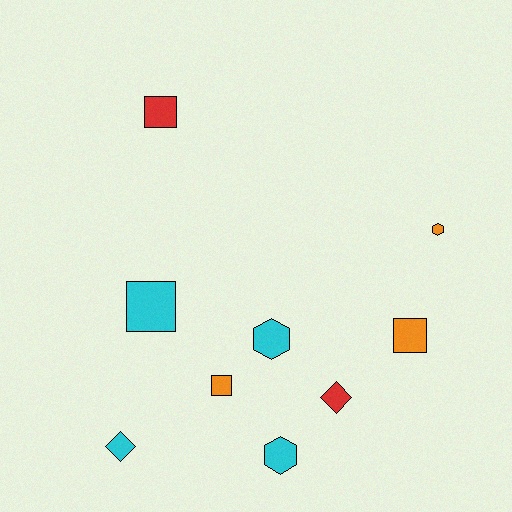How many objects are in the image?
There are 9 objects.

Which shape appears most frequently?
Square, with 4 objects.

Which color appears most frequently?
Cyan, with 4 objects.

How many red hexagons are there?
There are no red hexagons.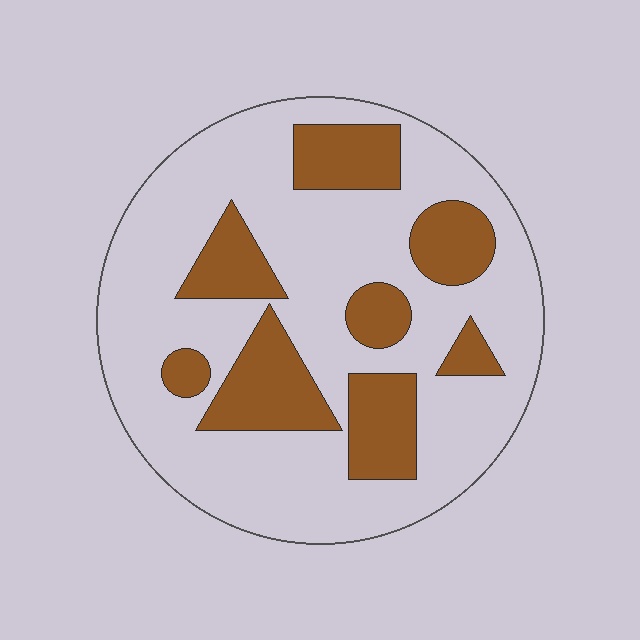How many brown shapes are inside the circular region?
8.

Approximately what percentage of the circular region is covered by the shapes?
Approximately 25%.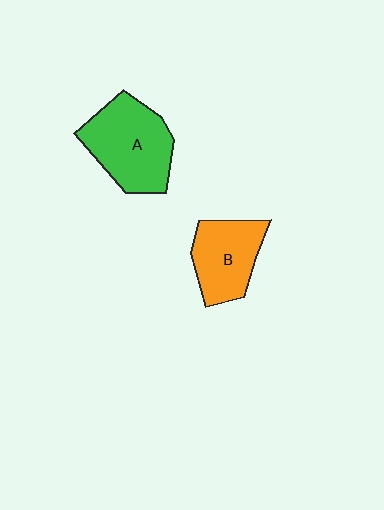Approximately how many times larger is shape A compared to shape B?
Approximately 1.3 times.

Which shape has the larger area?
Shape A (green).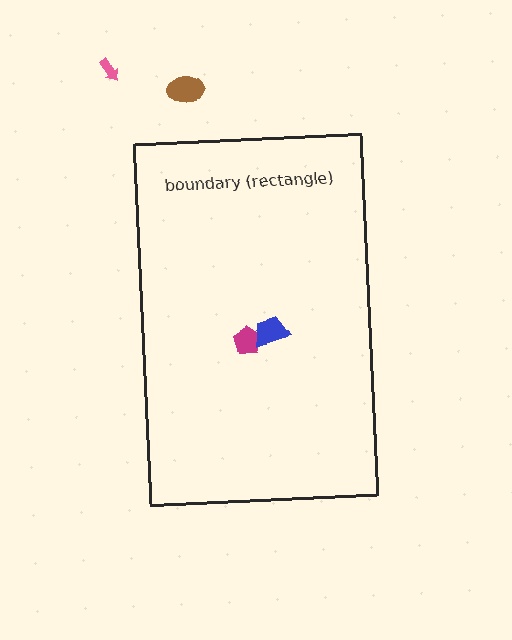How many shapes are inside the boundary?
2 inside, 2 outside.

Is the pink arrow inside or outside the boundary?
Outside.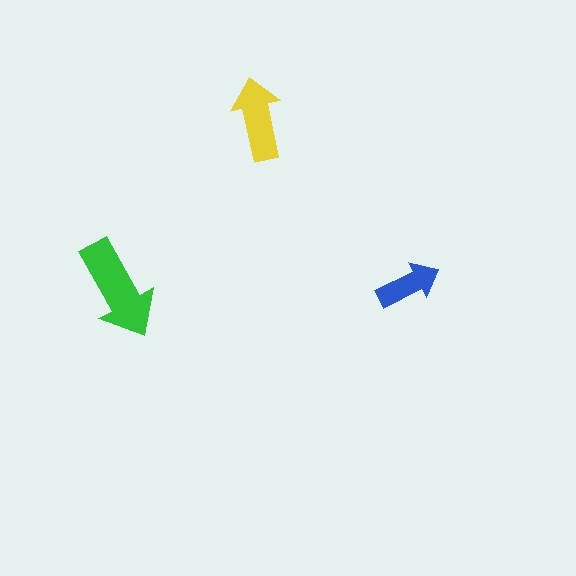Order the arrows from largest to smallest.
the green one, the yellow one, the blue one.